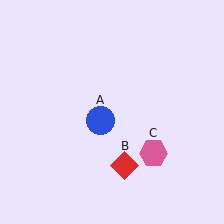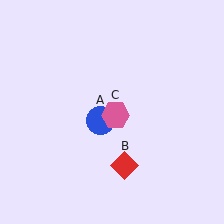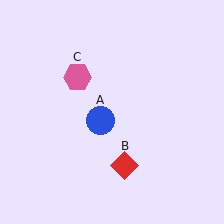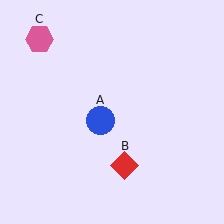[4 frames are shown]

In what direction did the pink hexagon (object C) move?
The pink hexagon (object C) moved up and to the left.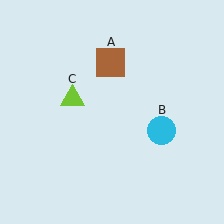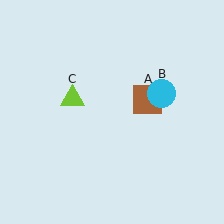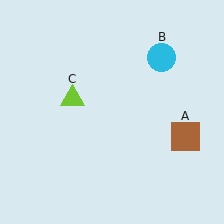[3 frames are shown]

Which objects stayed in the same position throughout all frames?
Lime triangle (object C) remained stationary.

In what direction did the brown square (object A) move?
The brown square (object A) moved down and to the right.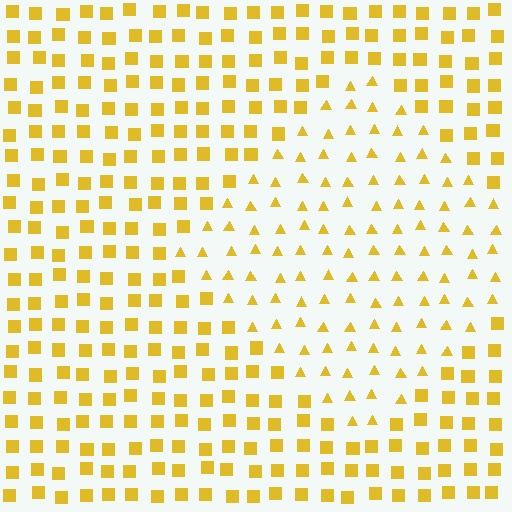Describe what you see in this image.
The image is filled with small yellow elements arranged in a uniform grid. A diamond-shaped region contains triangles, while the surrounding area contains squares. The boundary is defined purely by the change in element shape.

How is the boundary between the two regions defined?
The boundary is defined by a change in element shape: triangles inside vs. squares outside. All elements share the same color and spacing.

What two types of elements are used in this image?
The image uses triangles inside the diamond region and squares outside it.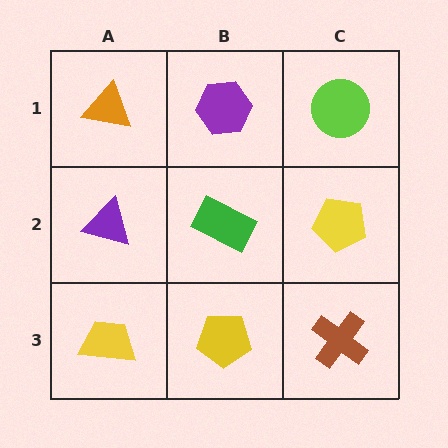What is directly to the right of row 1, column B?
A lime circle.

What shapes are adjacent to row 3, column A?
A purple triangle (row 2, column A), a yellow pentagon (row 3, column B).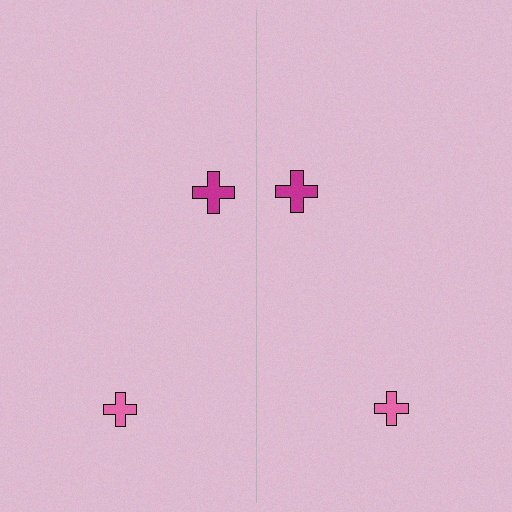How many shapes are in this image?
There are 4 shapes in this image.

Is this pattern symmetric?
Yes, this pattern has bilateral (reflection) symmetry.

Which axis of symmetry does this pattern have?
The pattern has a vertical axis of symmetry running through the center of the image.